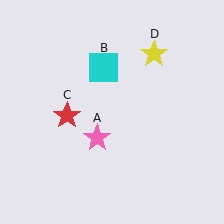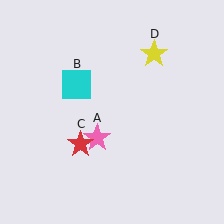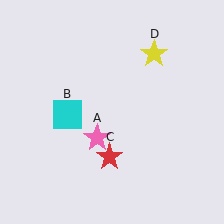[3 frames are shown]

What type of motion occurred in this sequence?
The cyan square (object B), red star (object C) rotated counterclockwise around the center of the scene.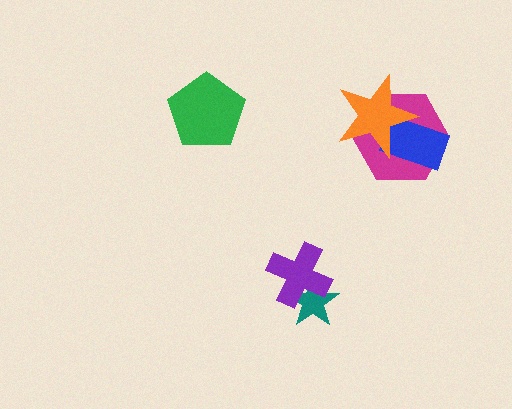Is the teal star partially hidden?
Yes, it is partially covered by another shape.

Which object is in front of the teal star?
The purple cross is in front of the teal star.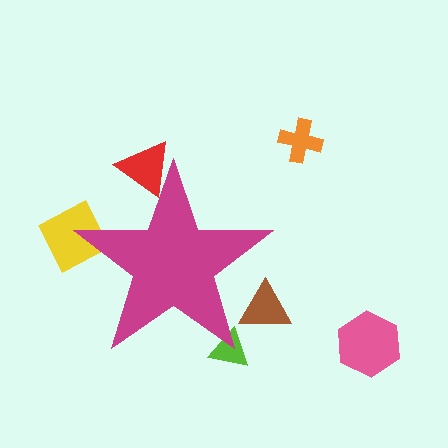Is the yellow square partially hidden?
Yes, the yellow square is partially hidden behind the magenta star.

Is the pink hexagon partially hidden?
No, the pink hexagon is fully visible.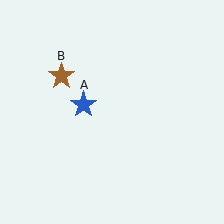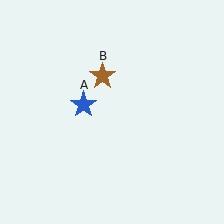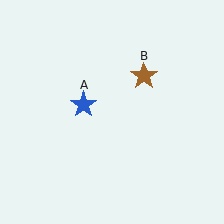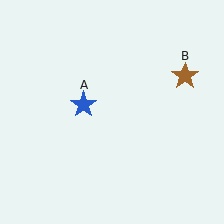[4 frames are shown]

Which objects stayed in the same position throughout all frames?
Blue star (object A) remained stationary.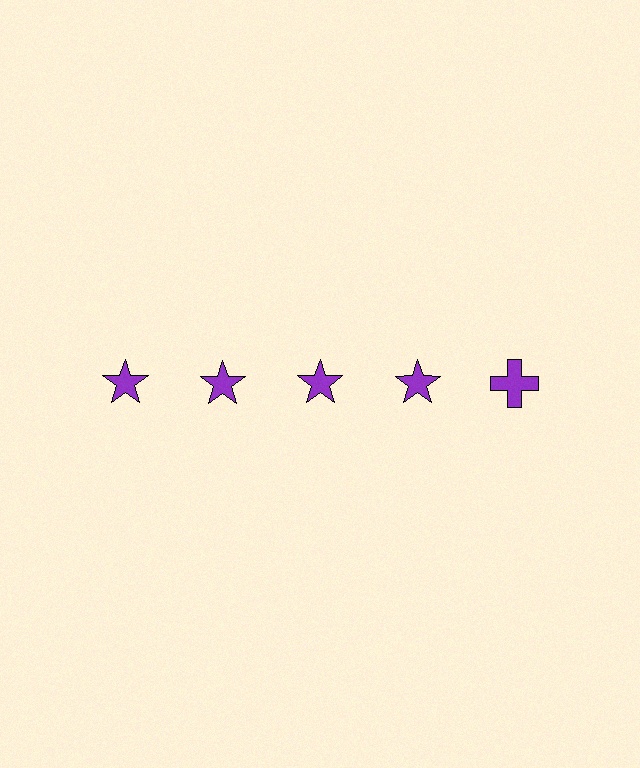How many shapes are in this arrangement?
There are 5 shapes arranged in a grid pattern.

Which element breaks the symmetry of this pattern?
The purple cross in the top row, rightmost column breaks the symmetry. All other shapes are purple stars.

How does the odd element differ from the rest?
It has a different shape: cross instead of star.